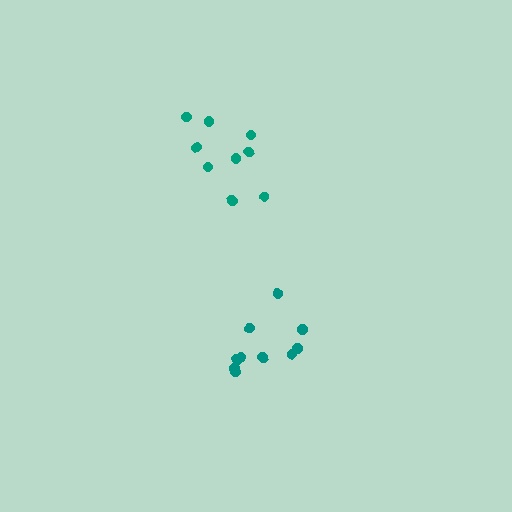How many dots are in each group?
Group 1: 10 dots, Group 2: 9 dots (19 total).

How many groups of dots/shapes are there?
There are 2 groups.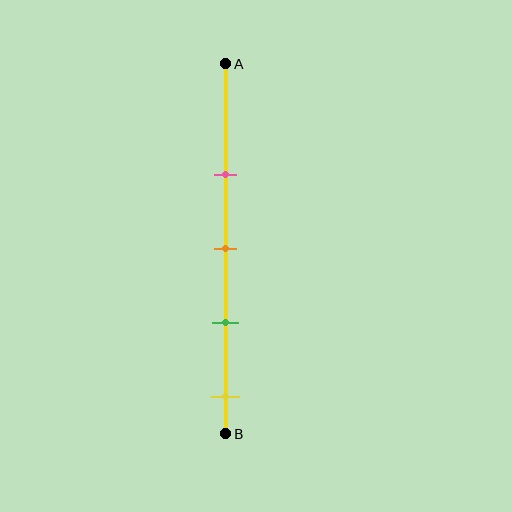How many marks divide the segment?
There are 4 marks dividing the segment.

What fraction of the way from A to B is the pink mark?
The pink mark is approximately 30% (0.3) of the way from A to B.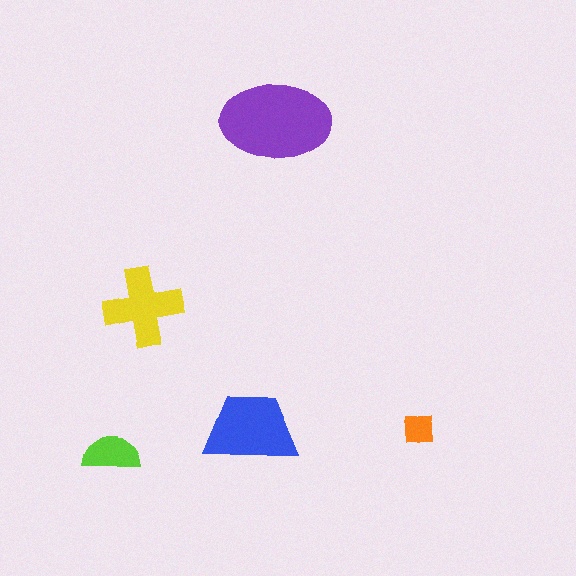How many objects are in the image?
There are 5 objects in the image.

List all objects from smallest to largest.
The orange square, the lime semicircle, the yellow cross, the blue trapezoid, the purple ellipse.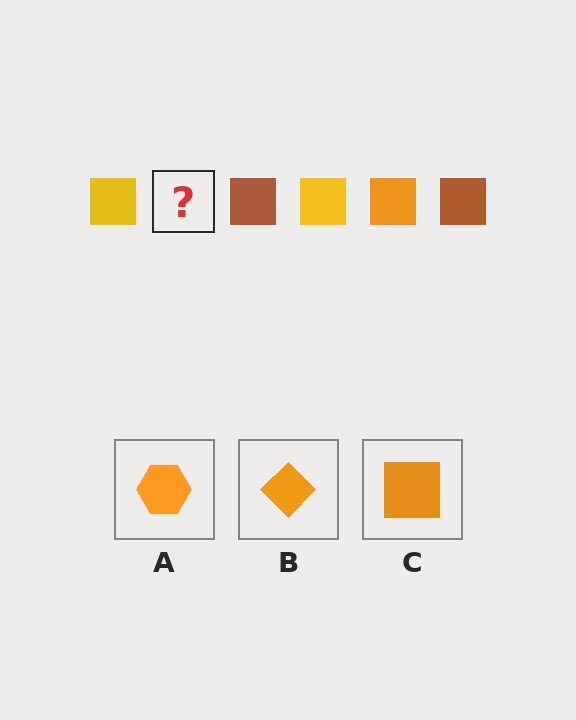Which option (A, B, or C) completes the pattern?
C.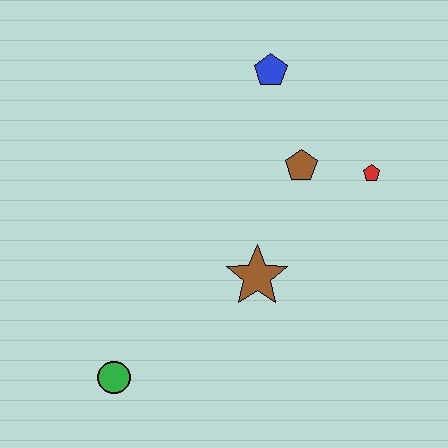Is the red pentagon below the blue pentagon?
Yes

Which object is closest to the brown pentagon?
The red pentagon is closest to the brown pentagon.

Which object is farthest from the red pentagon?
The green circle is farthest from the red pentagon.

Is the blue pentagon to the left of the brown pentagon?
Yes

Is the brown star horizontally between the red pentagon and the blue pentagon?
No